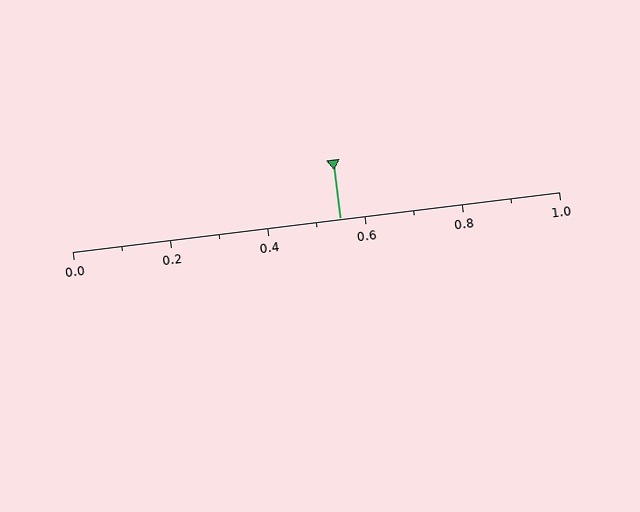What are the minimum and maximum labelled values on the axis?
The axis runs from 0.0 to 1.0.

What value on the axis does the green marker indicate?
The marker indicates approximately 0.55.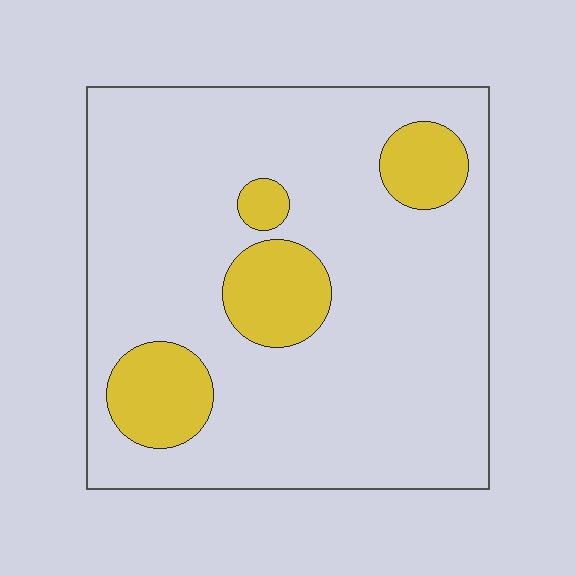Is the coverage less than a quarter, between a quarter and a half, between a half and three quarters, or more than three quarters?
Less than a quarter.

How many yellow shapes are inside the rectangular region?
4.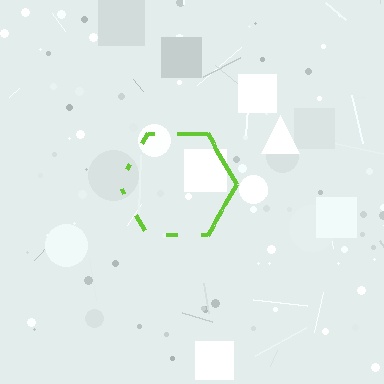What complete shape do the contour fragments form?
The contour fragments form a hexagon.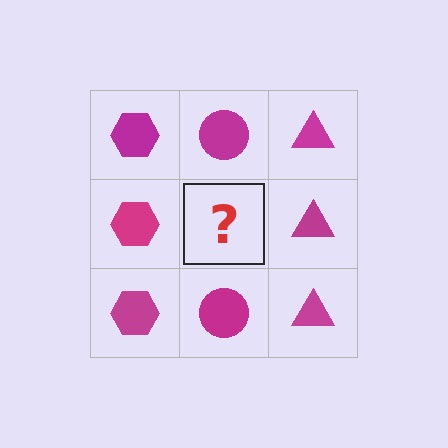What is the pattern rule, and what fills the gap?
The rule is that each column has a consistent shape. The gap should be filled with a magenta circle.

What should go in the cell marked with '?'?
The missing cell should contain a magenta circle.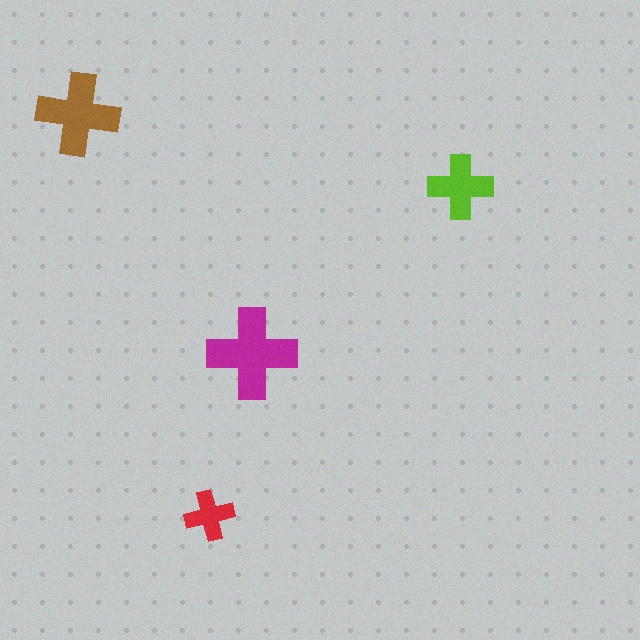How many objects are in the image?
There are 4 objects in the image.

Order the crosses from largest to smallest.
the magenta one, the brown one, the lime one, the red one.